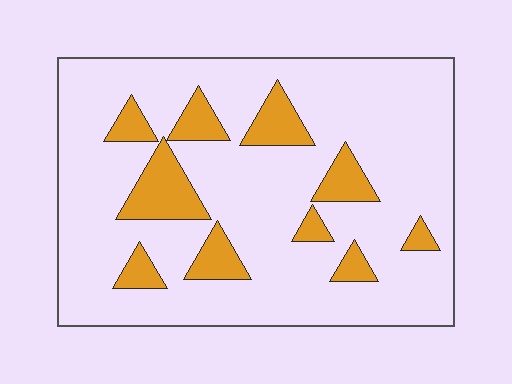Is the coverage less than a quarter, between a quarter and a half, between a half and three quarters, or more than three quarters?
Less than a quarter.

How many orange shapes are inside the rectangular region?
10.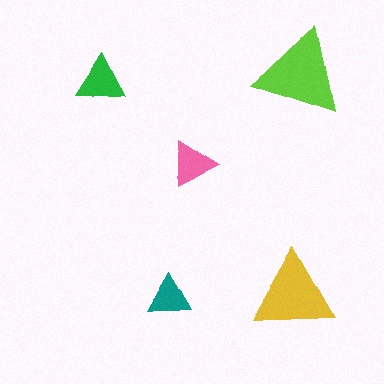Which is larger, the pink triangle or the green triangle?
The green one.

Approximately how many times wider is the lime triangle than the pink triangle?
About 2 times wider.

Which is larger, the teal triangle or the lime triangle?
The lime one.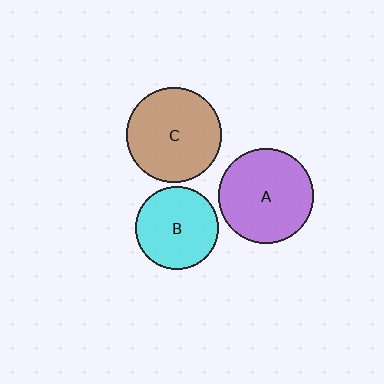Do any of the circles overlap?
No, none of the circles overlap.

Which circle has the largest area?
Circle C (brown).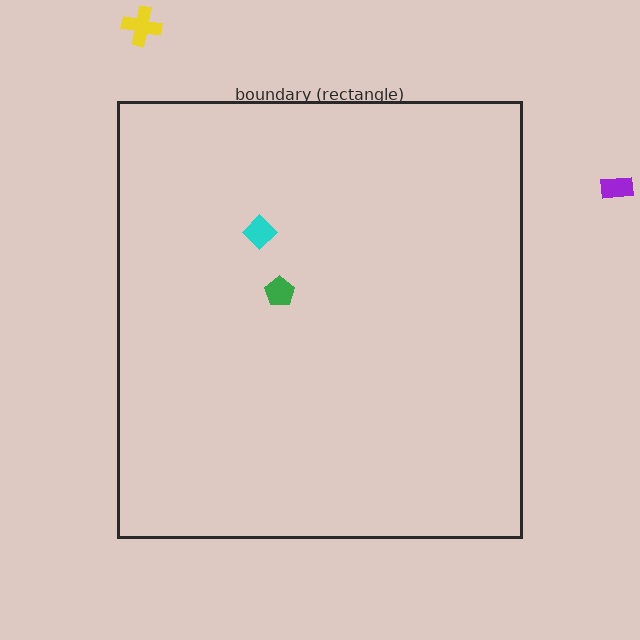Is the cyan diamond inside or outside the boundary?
Inside.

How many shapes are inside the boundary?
2 inside, 2 outside.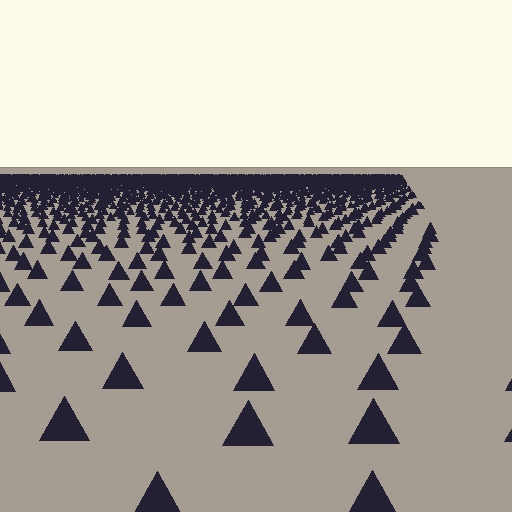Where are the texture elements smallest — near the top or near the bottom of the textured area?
Near the top.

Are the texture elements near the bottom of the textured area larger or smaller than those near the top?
Larger. Near the bottom, elements are closer to the viewer and appear at a bigger on-screen size.